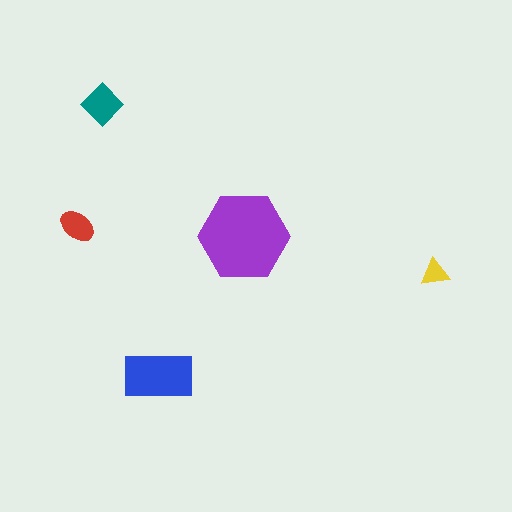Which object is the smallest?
The yellow triangle.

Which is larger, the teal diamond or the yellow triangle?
The teal diamond.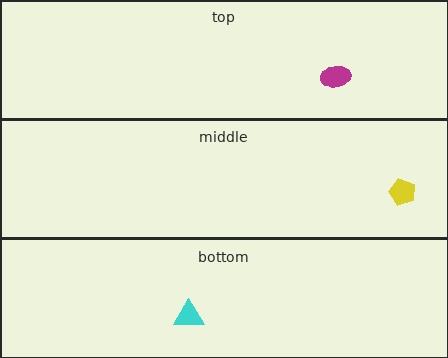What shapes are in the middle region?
The yellow pentagon.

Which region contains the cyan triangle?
The bottom region.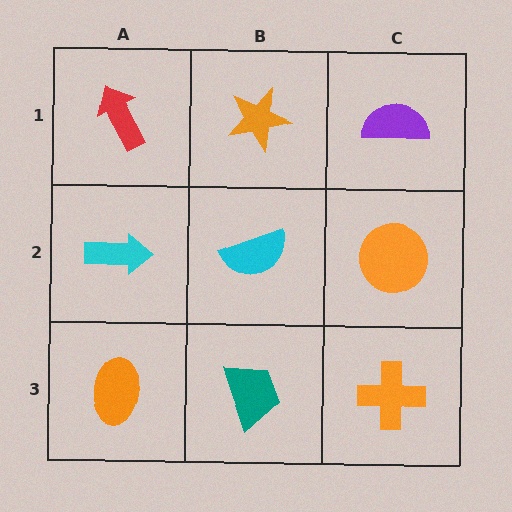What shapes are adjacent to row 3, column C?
An orange circle (row 2, column C), a teal trapezoid (row 3, column B).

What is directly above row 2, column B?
An orange star.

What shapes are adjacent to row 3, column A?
A cyan arrow (row 2, column A), a teal trapezoid (row 3, column B).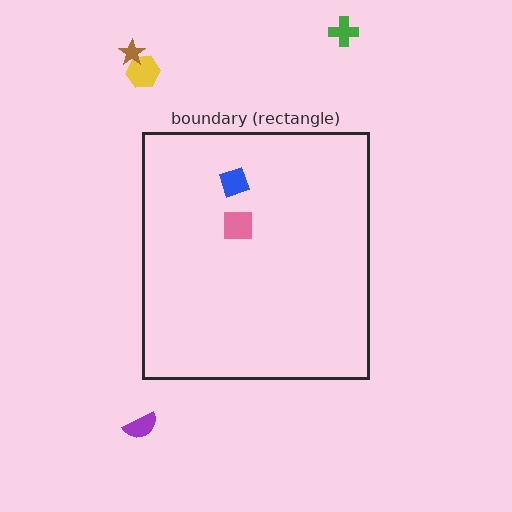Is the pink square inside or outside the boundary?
Inside.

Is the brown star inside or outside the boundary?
Outside.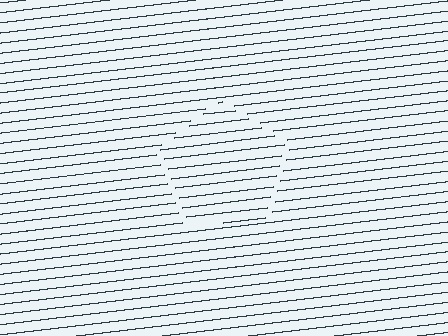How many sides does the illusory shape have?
5 sides — the line-ends trace a pentagon.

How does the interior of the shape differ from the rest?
The interior of the shape contains the same grating, shifted by half a period — the contour is defined by the phase discontinuity where line-ends from the inner and outer gratings abut.